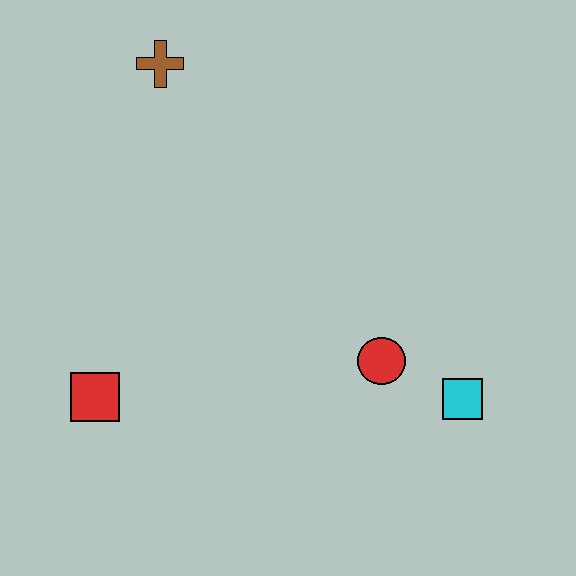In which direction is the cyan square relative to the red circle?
The cyan square is to the right of the red circle.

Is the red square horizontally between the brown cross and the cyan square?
No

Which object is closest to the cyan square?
The red circle is closest to the cyan square.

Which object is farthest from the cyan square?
The brown cross is farthest from the cyan square.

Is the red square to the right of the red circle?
No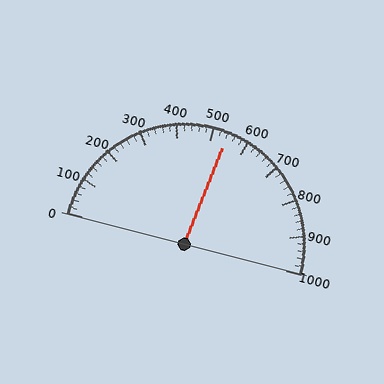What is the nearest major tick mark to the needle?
The nearest major tick mark is 500.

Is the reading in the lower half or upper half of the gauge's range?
The reading is in the upper half of the range (0 to 1000).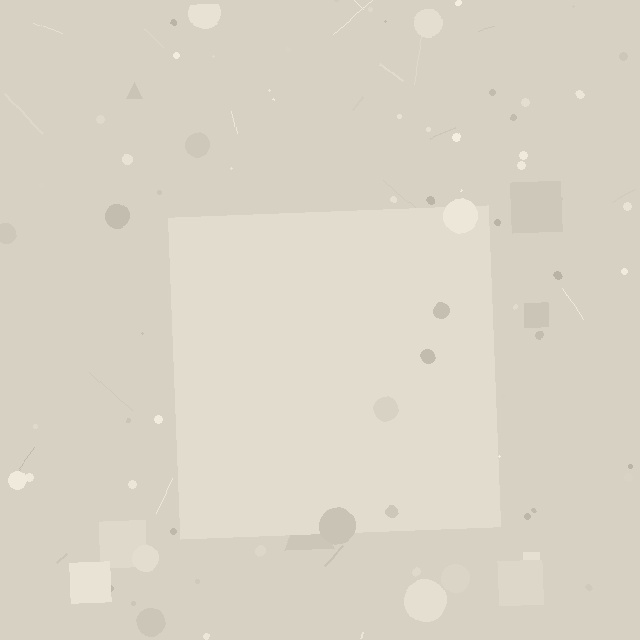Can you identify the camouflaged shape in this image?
The camouflaged shape is a square.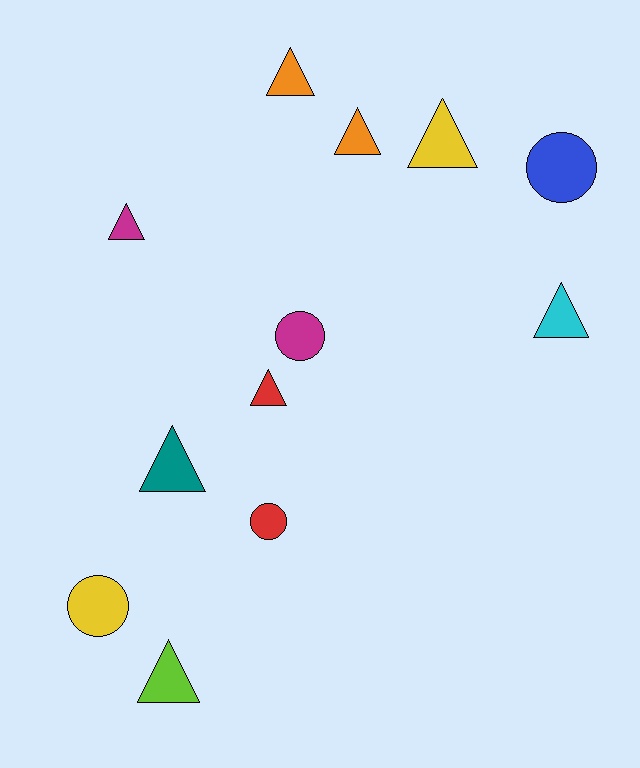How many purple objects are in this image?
There are no purple objects.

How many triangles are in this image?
There are 8 triangles.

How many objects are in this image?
There are 12 objects.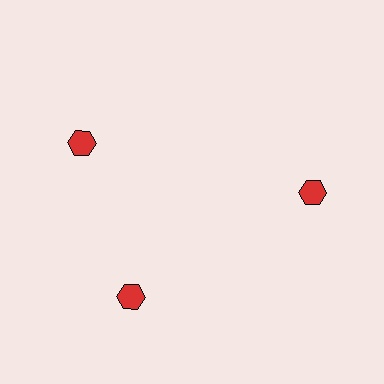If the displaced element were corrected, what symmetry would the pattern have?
It would have 3-fold rotational symmetry — the pattern would map onto itself every 120 degrees.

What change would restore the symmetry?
The symmetry would be restored by rotating it back into even spacing with its neighbors so that all 3 hexagons sit at equal angles and equal distance from the center.